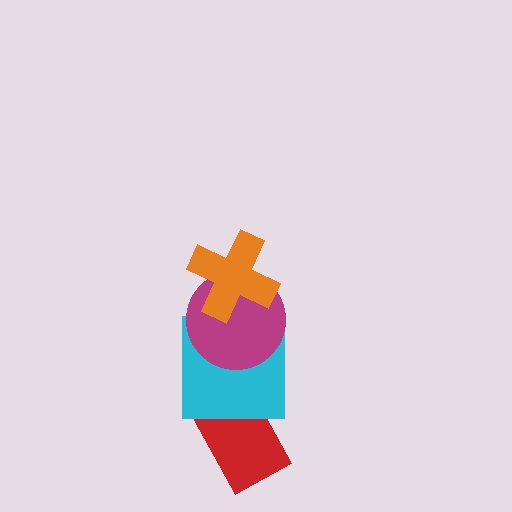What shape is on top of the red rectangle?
The cyan square is on top of the red rectangle.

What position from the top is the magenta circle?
The magenta circle is 2nd from the top.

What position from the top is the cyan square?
The cyan square is 3rd from the top.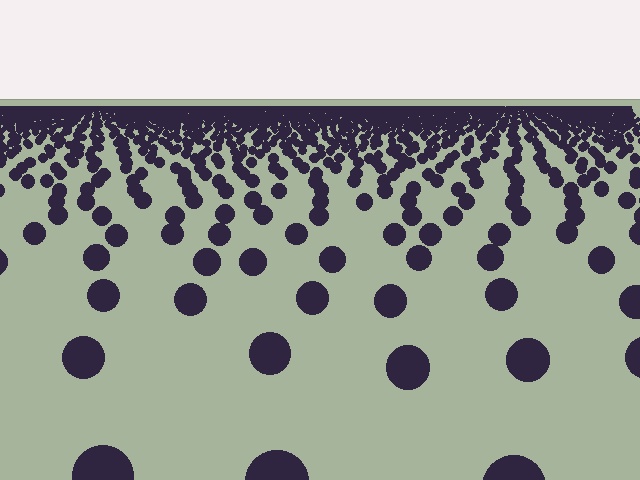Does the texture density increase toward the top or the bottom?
Density increases toward the top.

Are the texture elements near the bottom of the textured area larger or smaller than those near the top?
Larger. Near the bottom, elements are closer to the viewer and appear at a bigger on-screen size.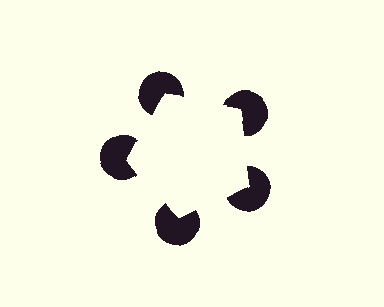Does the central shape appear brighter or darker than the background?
It typically appears slightly brighter than the background, even though no actual brightness change is drawn.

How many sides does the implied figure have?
5 sides.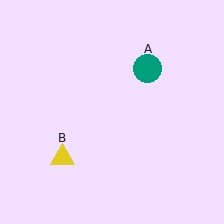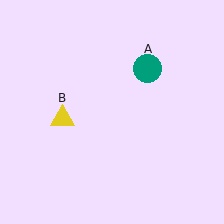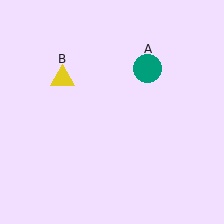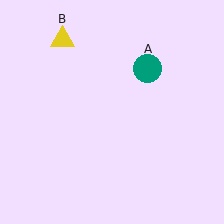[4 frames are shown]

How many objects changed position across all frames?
1 object changed position: yellow triangle (object B).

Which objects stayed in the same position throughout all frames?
Teal circle (object A) remained stationary.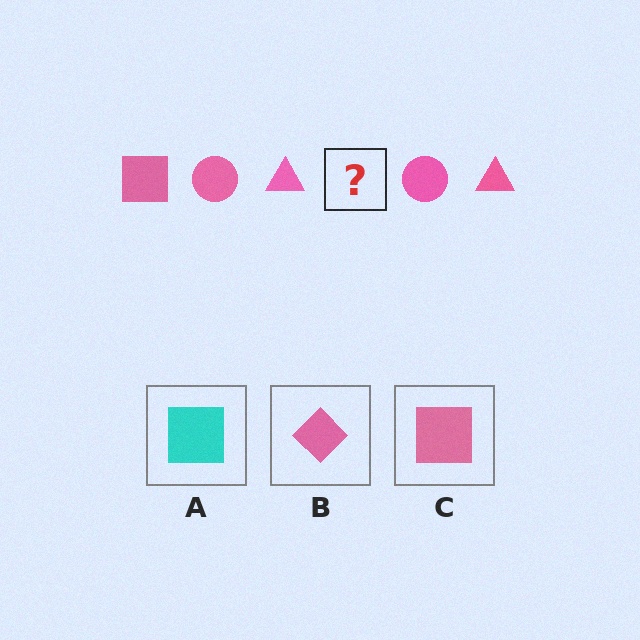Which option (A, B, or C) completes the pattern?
C.